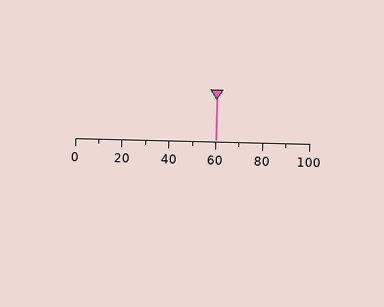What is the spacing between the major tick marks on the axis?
The major ticks are spaced 20 apart.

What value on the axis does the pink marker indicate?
The marker indicates approximately 60.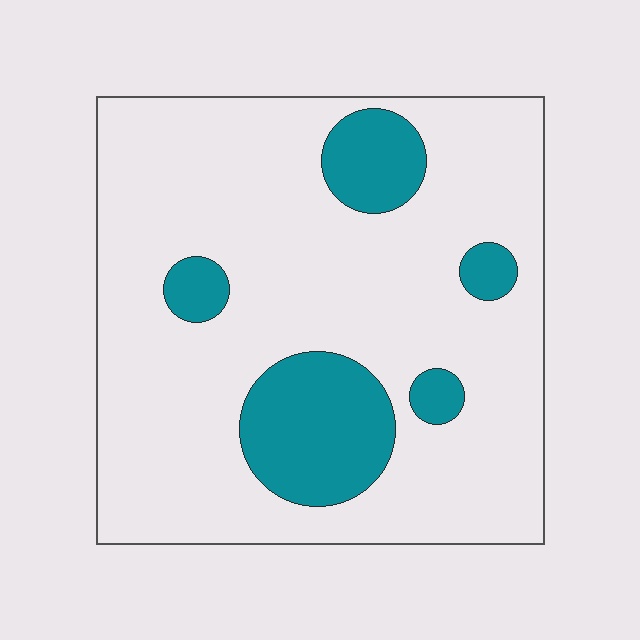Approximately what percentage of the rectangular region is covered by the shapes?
Approximately 20%.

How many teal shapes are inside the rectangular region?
5.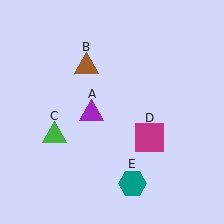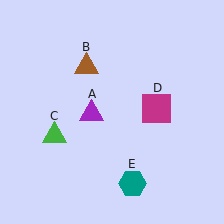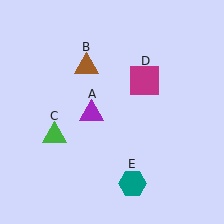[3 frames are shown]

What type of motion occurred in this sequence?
The magenta square (object D) rotated counterclockwise around the center of the scene.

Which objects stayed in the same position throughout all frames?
Purple triangle (object A) and brown triangle (object B) and green triangle (object C) and teal hexagon (object E) remained stationary.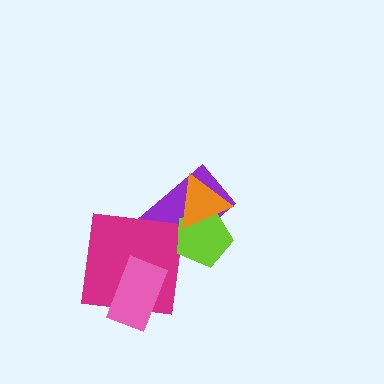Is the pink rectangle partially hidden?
No, no other shape covers it.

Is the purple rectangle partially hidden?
Yes, it is partially covered by another shape.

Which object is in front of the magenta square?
The pink rectangle is in front of the magenta square.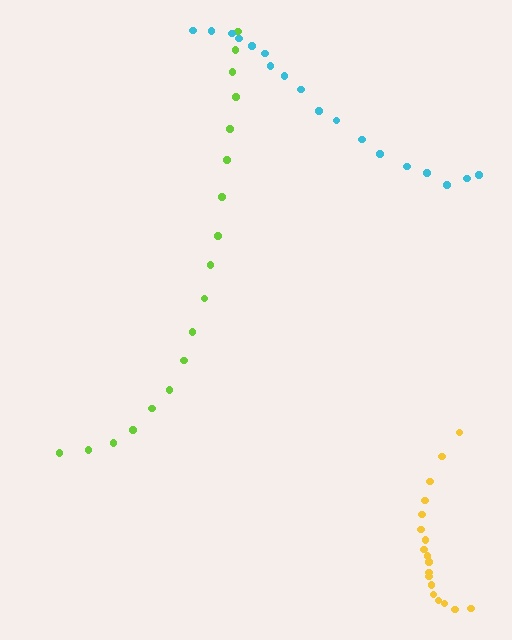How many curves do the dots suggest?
There are 3 distinct paths.